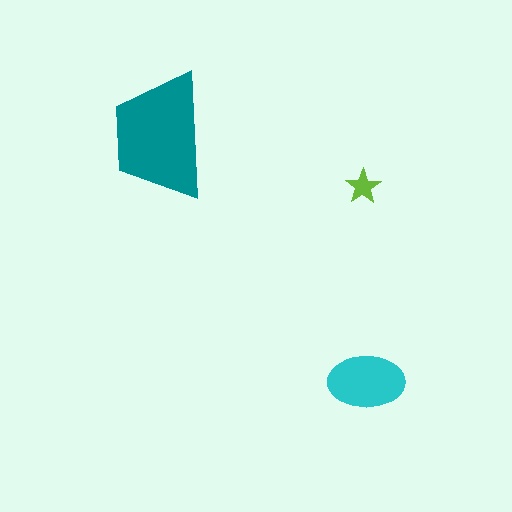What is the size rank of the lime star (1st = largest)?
3rd.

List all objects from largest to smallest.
The teal trapezoid, the cyan ellipse, the lime star.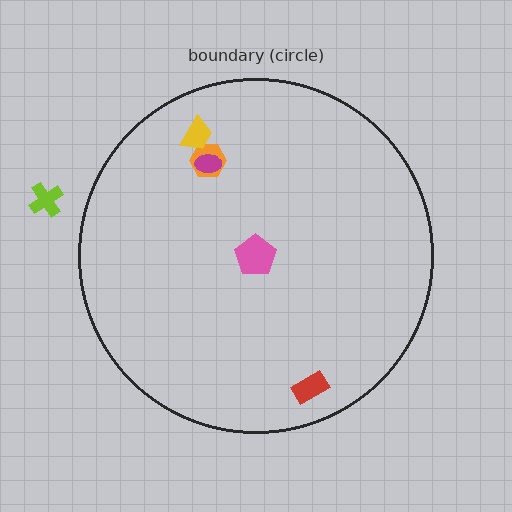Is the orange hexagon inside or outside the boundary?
Inside.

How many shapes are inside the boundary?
5 inside, 1 outside.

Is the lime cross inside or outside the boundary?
Outside.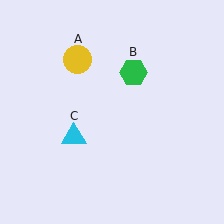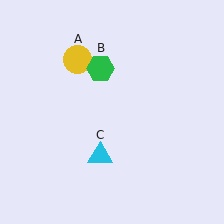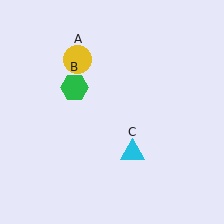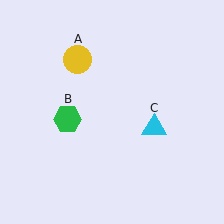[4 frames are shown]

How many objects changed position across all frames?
2 objects changed position: green hexagon (object B), cyan triangle (object C).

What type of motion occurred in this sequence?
The green hexagon (object B), cyan triangle (object C) rotated counterclockwise around the center of the scene.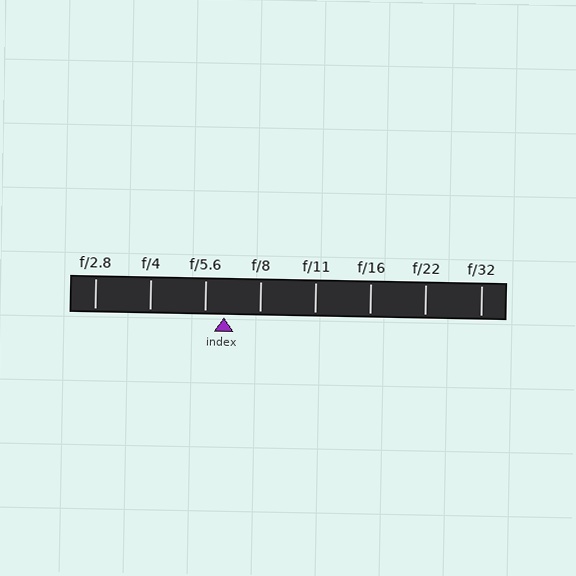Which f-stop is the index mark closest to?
The index mark is closest to f/5.6.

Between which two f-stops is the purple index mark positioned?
The index mark is between f/5.6 and f/8.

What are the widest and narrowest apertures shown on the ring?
The widest aperture shown is f/2.8 and the narrowest is f/32.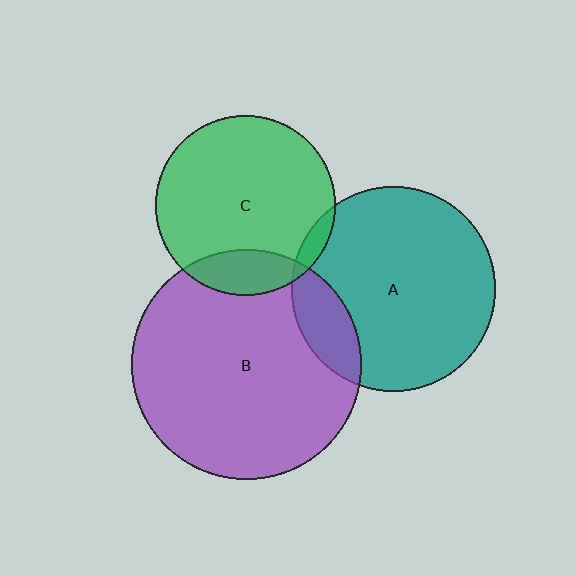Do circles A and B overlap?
Yes.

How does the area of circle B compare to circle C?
Approximately 1.6 times.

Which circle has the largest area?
Circle B (purple).